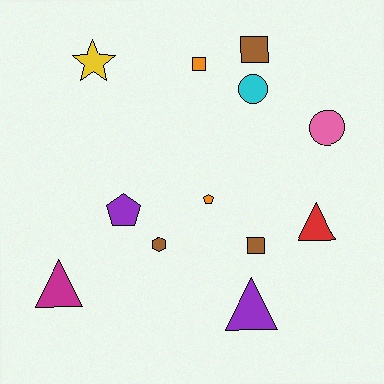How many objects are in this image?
There are 12 objects.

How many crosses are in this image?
There are no crosses.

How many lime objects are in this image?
There are no lime objects.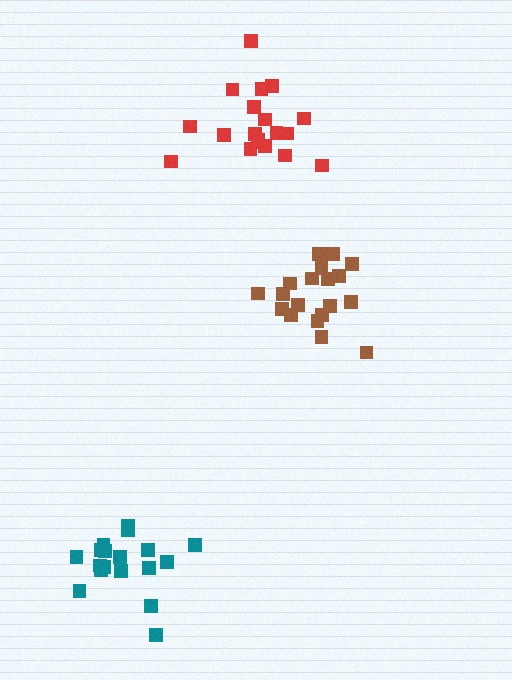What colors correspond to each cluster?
The clusters are colored: teal, red, brown.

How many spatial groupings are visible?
There are 3 spatial groupings.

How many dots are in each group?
Group 1: 18 dots, Group 2: 19 dots, Group 3: 19 dots (56 total).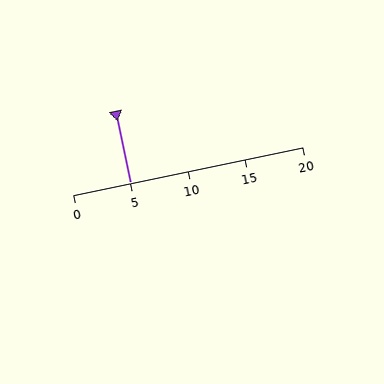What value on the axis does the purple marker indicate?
The marker indicates approximately 5.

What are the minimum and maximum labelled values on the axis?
The axis runs from 0 to 20.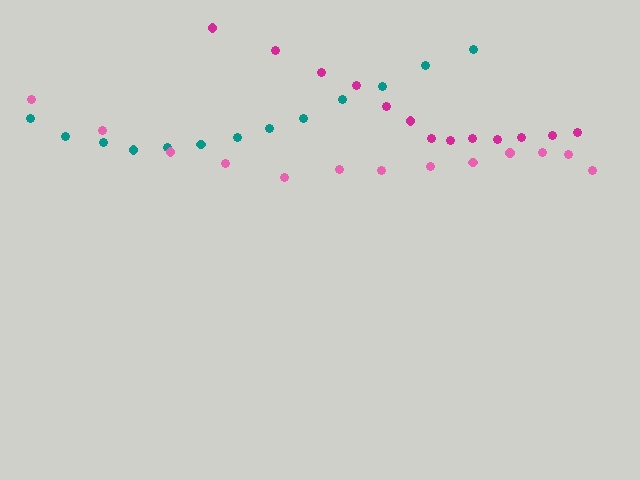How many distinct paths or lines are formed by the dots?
There are 3 distinct paths.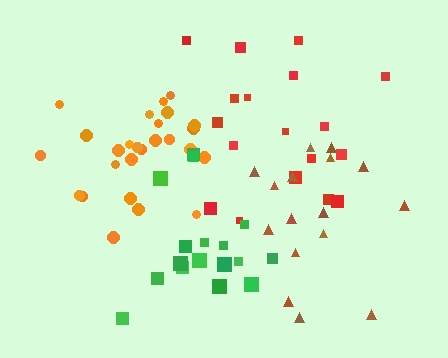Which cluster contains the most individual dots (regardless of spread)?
Orange (26).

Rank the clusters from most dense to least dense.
orange, green, brown, red.